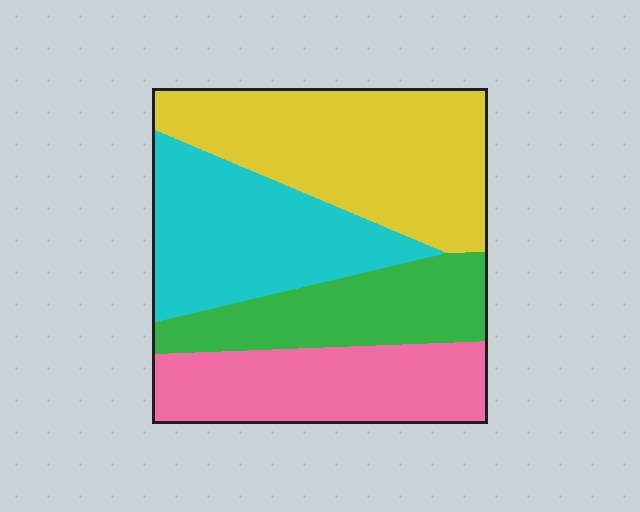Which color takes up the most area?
Yellow, at roughly 35%.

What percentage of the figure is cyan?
Cyan takes up between a sixth and a third of the figure.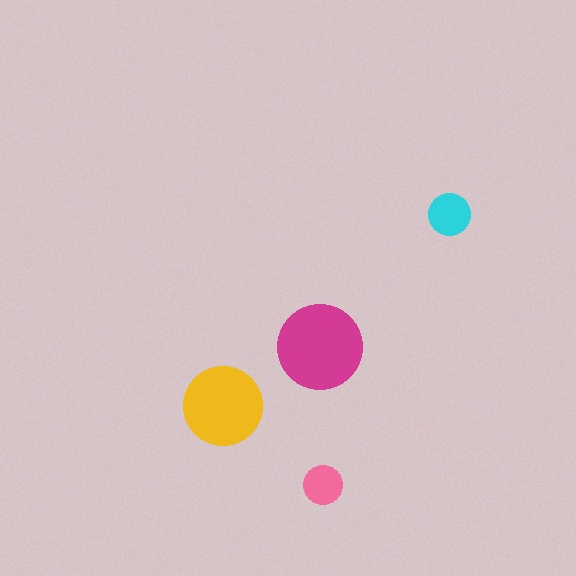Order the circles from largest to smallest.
the magenta one, the yellow one, the cyan one, the pink one.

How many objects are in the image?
There are 4 objects in the image.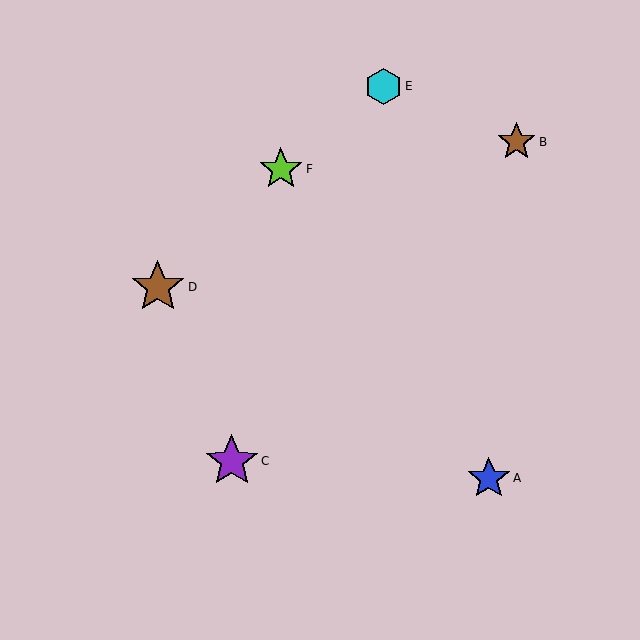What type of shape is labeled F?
Shape F is a lime star.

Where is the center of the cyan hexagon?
The center of the cyan hexagon is at (383, 86).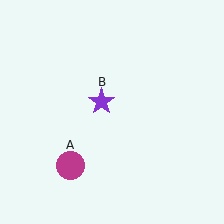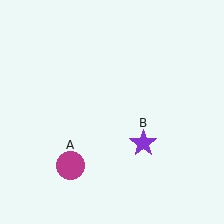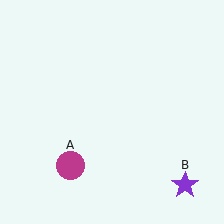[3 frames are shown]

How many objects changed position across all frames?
1 object changed position: purple star (object B).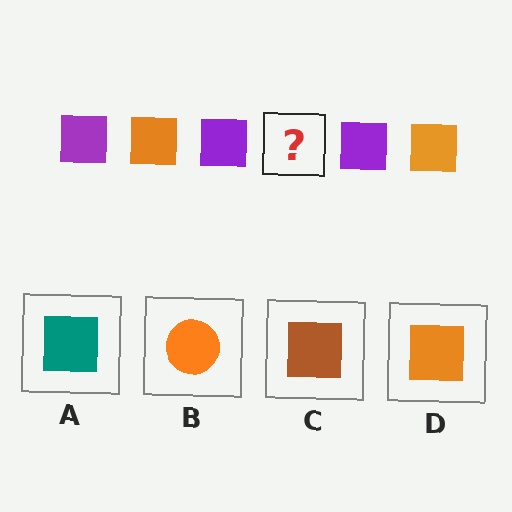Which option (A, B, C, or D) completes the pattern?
D.